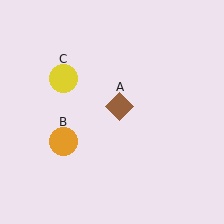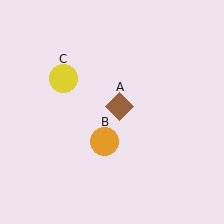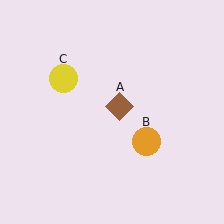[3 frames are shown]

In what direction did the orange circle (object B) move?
The orange circle (object B) moved right.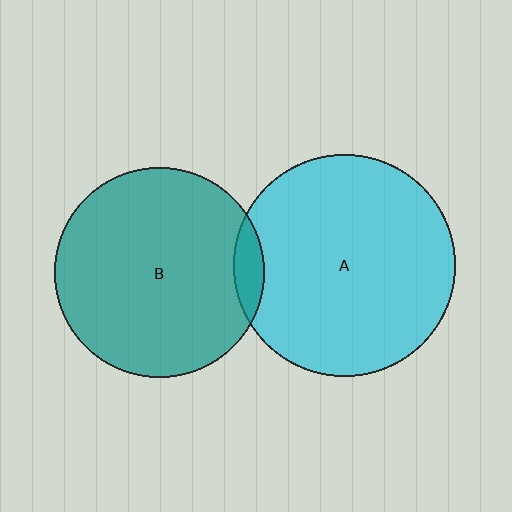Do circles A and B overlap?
Yes.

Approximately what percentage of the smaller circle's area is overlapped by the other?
Approximately 5%.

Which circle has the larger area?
Circle A (cyan).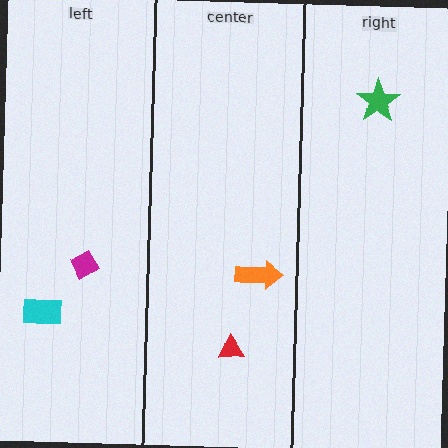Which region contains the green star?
The right region.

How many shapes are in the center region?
2.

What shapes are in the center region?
The orange arrow, the red triangle.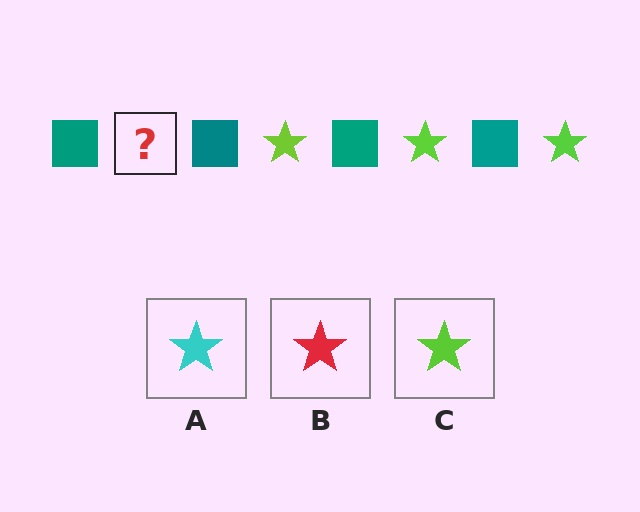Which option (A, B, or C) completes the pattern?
C.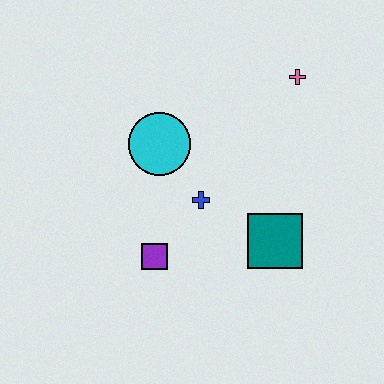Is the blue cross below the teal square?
No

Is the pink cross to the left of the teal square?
No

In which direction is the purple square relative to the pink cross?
The purple square is below the pink cross.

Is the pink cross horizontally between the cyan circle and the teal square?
No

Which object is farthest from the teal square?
The pink cross is farthest from the teal square.